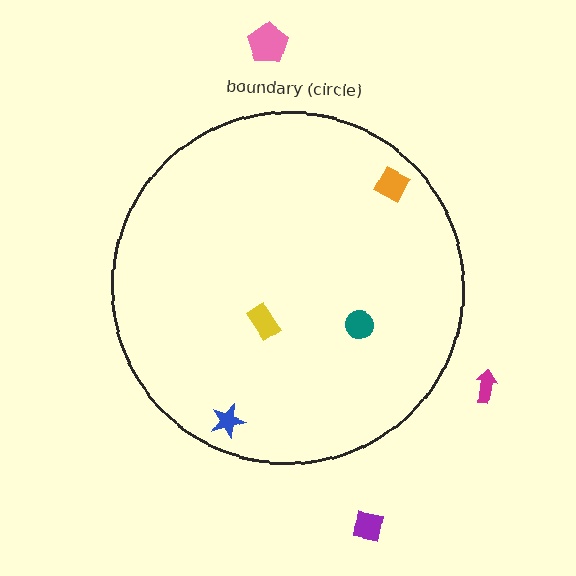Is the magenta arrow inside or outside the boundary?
Outside.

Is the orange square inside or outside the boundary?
Inside.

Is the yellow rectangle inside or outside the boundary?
Inside.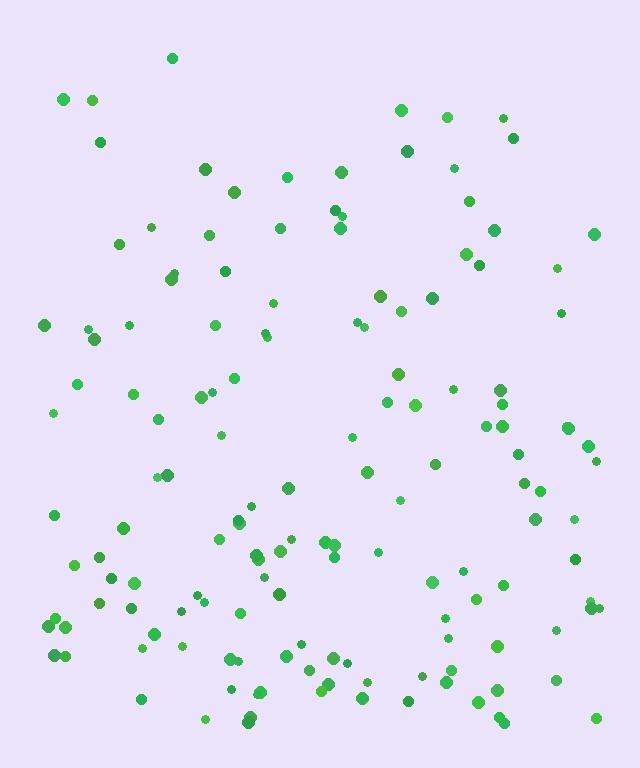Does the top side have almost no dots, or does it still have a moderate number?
Still a moderate number, just noticeably fewer than the bottom.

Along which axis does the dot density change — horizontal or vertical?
Vertical.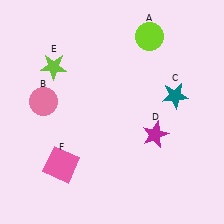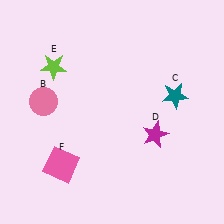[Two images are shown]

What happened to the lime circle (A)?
The lime circle (A) was removed in Image 2. It was in the top-right area of Image 1.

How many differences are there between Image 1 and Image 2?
There is 1 difference between the two images.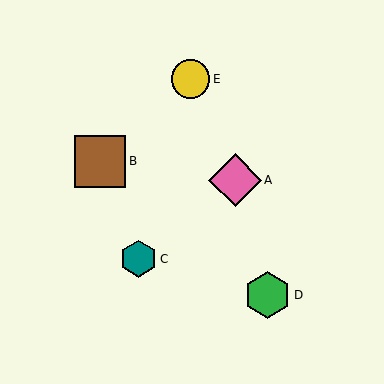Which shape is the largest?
The pink diamond (labeled A) is the largest.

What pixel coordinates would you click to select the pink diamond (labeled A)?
Click at (235, 180) to select the pink diamond A.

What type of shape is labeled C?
Shape C is a teal hexagon.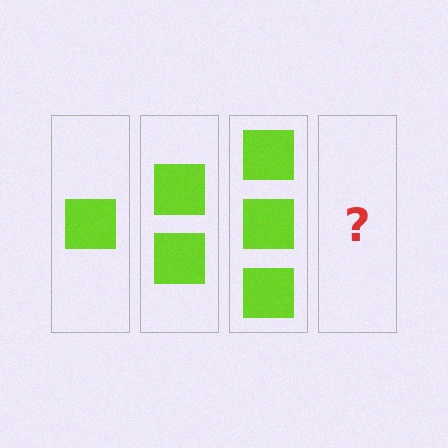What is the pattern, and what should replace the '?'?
The pattern is that each step adds one more square. The '?' should be 4 squares.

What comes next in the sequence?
The next element should be 4 squares.